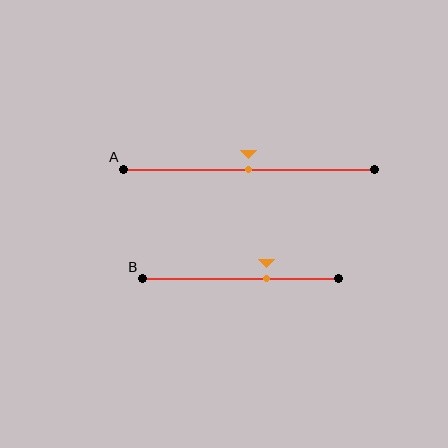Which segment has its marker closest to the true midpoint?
Segment A has its marker closest to the true midpoint.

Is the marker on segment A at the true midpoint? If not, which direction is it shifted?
Yes, the marker on segment A is at the true midpoint.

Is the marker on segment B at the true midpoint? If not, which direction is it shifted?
No, the marker on segment B is shifted to the right by about 13% of the segment length.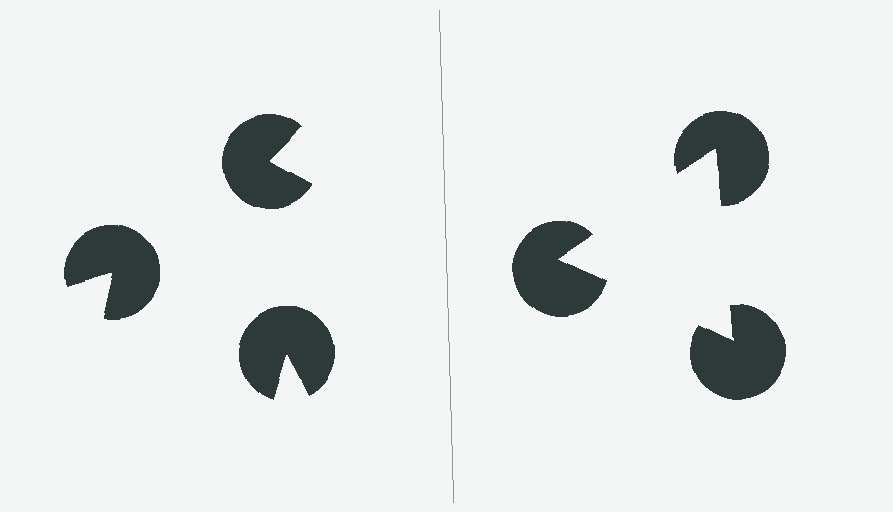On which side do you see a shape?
An illusory triangle appears on the right side. On the left side the wedge cuts are rotated, so no coherent shape forms.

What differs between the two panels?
The pac-man discs are positioned identically on both sides; only the wedge orientations differ. On the right they align to a triangle; on the left they are misaligned.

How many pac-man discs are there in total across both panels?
6 — 3 on each side.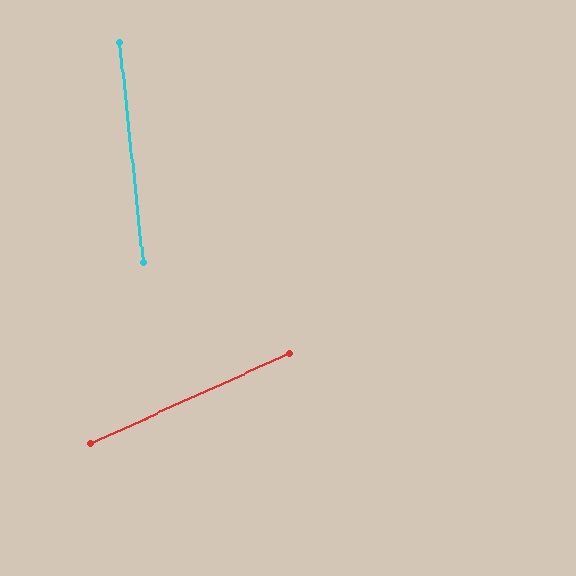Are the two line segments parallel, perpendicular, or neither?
Neither parallel nor perpendicular — they differ by about 71°.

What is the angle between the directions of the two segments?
Approximately 71 degrees.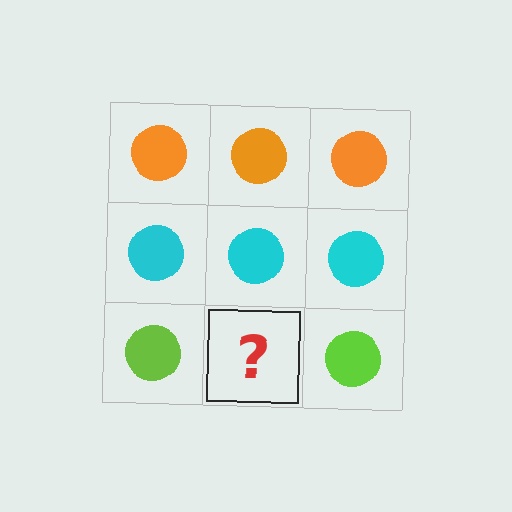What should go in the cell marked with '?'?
The missing cell should contain a lime circle.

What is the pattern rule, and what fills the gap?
The rule is that each row has a consistent color. The gap should be filled with a lime circle.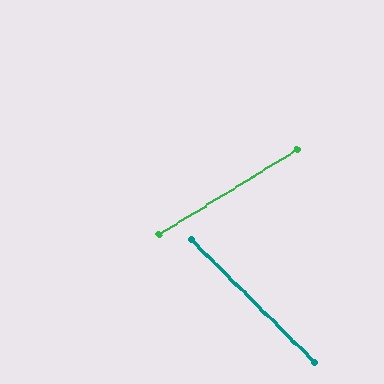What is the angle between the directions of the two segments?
Approximately 76 degrees.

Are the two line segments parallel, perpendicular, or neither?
Neither parallel nor perpendicular — they differ by about 76°.